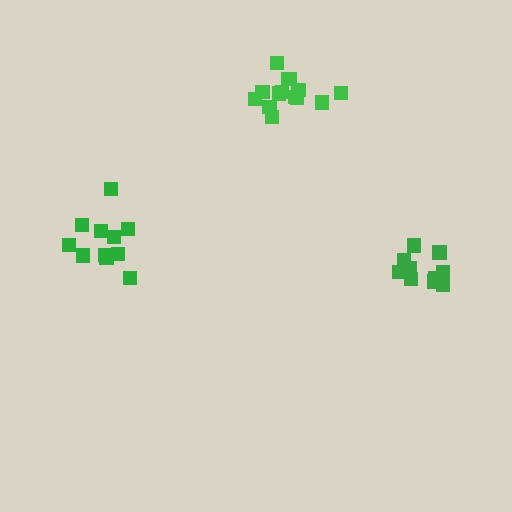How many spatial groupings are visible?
There are 3 spatial groupings.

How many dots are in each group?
Group 1: 11 dots, Group 2: 14 dots, Group 3: 10 dots (35 total).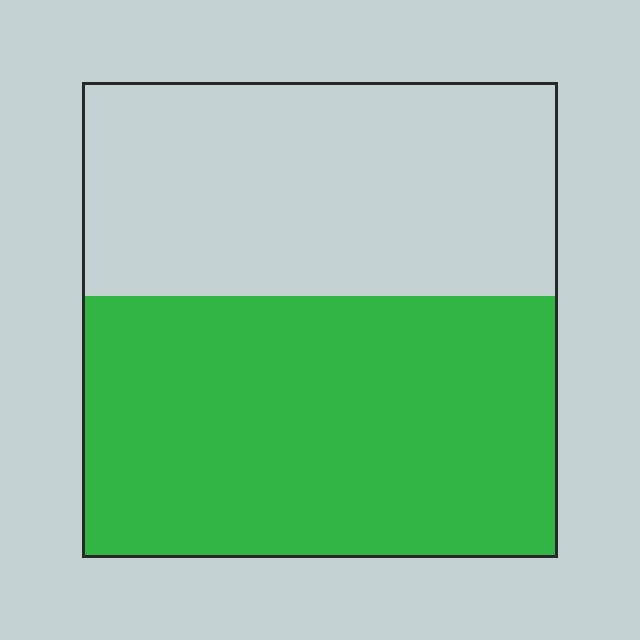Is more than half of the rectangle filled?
Yes.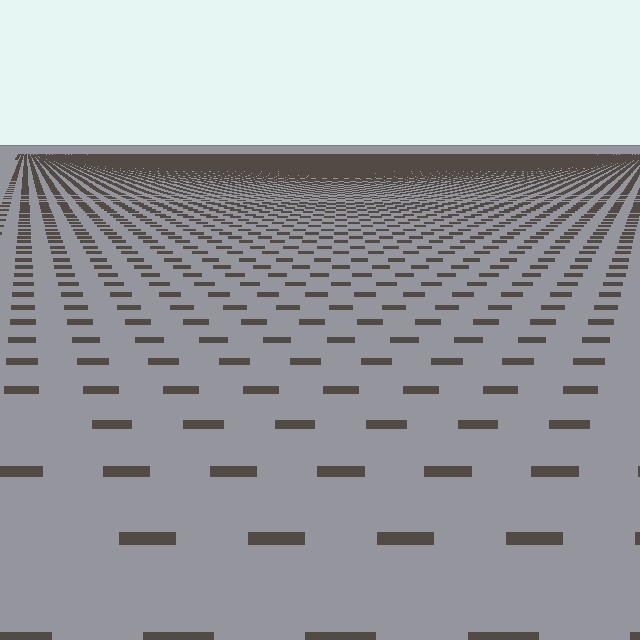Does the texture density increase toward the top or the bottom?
Density increases toward the top.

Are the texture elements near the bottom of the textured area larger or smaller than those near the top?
Larger. Near the bottom, elements are closer to the viewer and appear at a bigger on-screen size.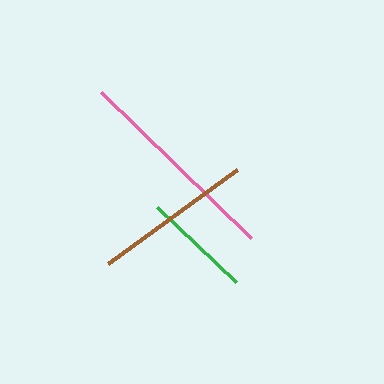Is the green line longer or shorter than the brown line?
The brown line is longer than the green line.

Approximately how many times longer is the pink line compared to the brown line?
The pink line is approximately 1.3 times the length of the brown line.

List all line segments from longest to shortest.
From longest to shortest: pink, brown, green.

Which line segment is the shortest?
The green line is the shortest at approximately 109 pixels.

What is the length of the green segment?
The green segment is approximately 109 pixels long.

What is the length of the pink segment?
The pink segment is approximately 210 pixels long.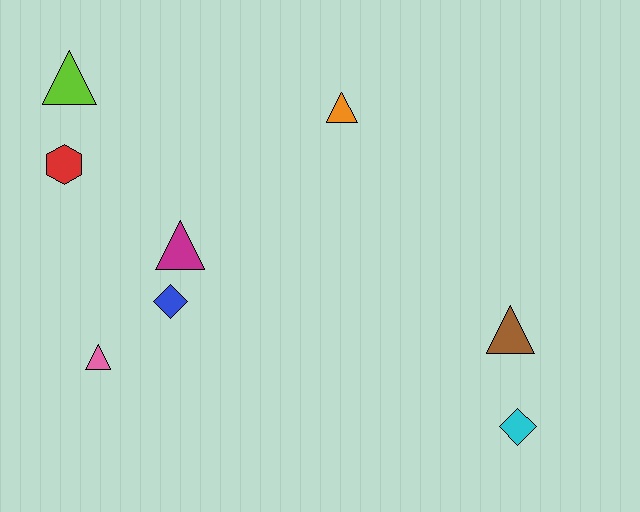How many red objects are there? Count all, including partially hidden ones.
There is 1 red object.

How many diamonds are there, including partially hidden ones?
There are 2 diamonds.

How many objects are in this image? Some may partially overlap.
There are 8 objects.